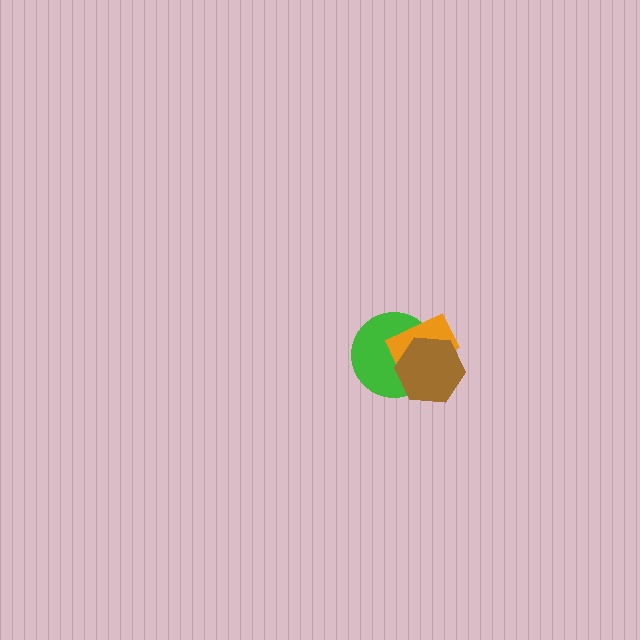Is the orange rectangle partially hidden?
Yes, it is partially covered by another shape.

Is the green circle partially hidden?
Yes, it is partially covered by another shape.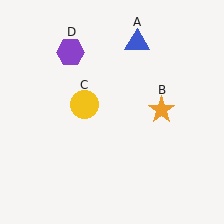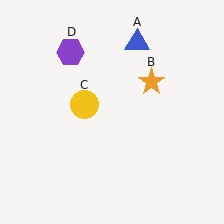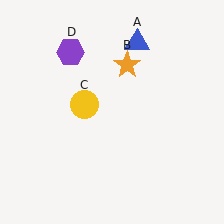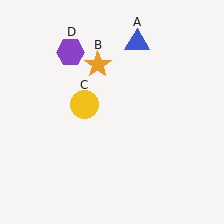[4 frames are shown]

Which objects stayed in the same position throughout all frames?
Blue triangle (object A) and yellow circle (object C) and purple hexagon (object D) remained stationary.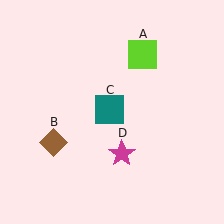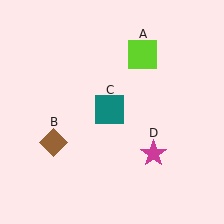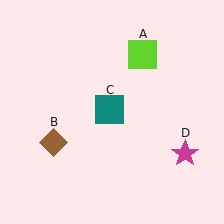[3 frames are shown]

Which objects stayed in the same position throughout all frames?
Lime square (object A) and brown diamond (object B) and teal square (object C) remained stationary.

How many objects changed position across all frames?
1 object changed position: magenta star (object D).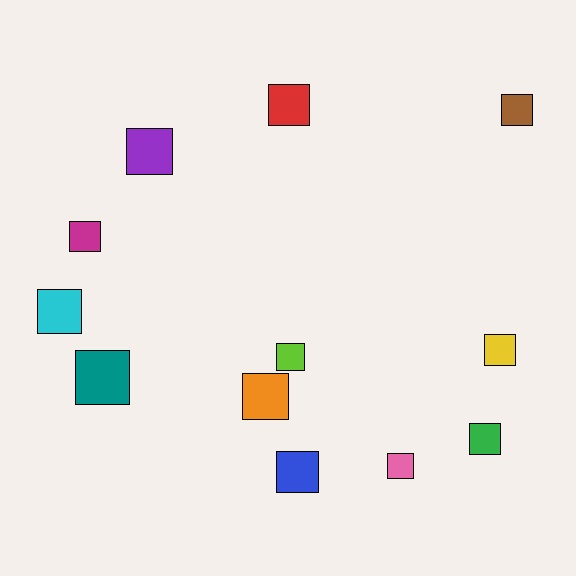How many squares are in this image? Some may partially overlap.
There are 12 squares.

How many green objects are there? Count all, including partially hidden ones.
There is 1 green object.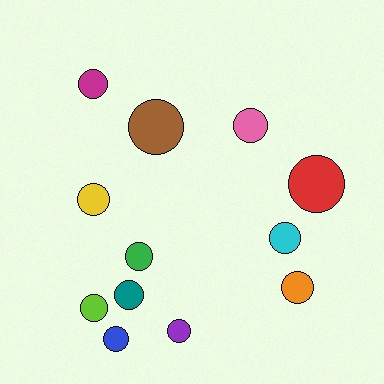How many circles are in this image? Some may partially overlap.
There are 12 circles.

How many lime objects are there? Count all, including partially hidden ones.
There is 1 lime object.